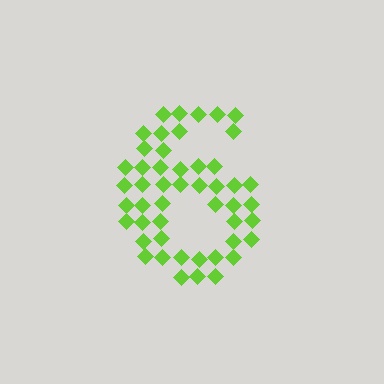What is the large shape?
The large shape is the digit 6.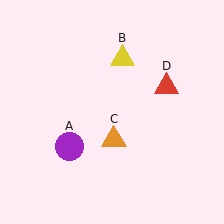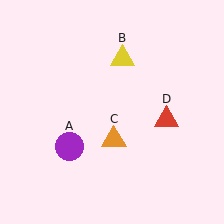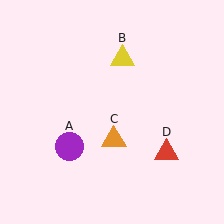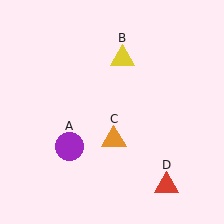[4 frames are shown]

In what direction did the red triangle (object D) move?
The red triangle (object D) moved down.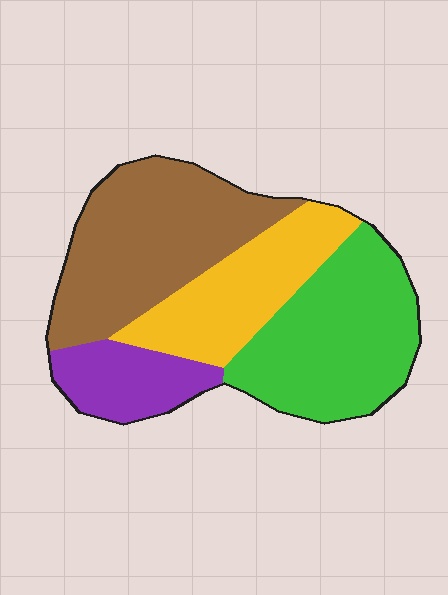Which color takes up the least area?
Purple, at roughly 15%.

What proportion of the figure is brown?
Brown covers roughly 35% of the figure.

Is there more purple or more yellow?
Yellow.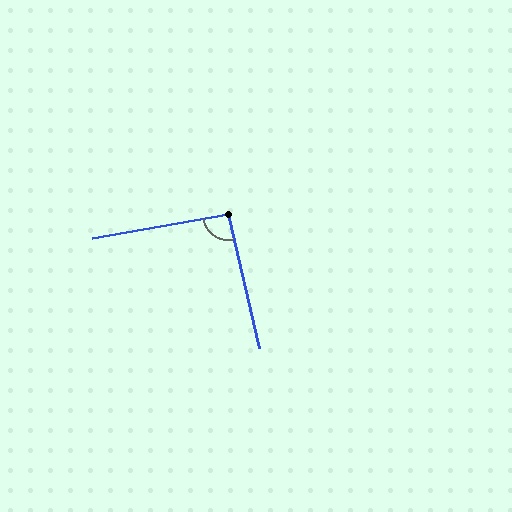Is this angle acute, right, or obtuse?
It is approximately a right angle.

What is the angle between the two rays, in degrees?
Approximately 93 degrees.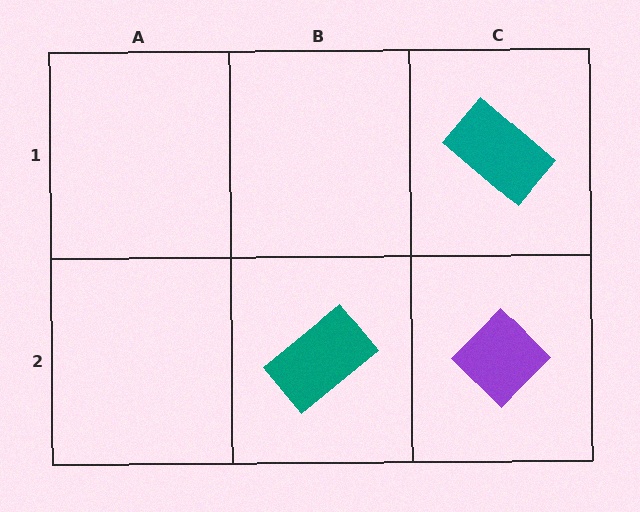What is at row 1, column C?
A teal rectangle.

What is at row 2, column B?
A teal rectangle.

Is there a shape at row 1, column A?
No, that cell is empty.